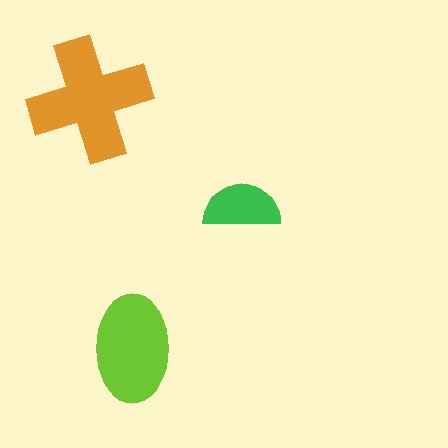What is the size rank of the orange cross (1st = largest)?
1st.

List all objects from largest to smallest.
The orange cross, the lime ellipse, the green semicircle.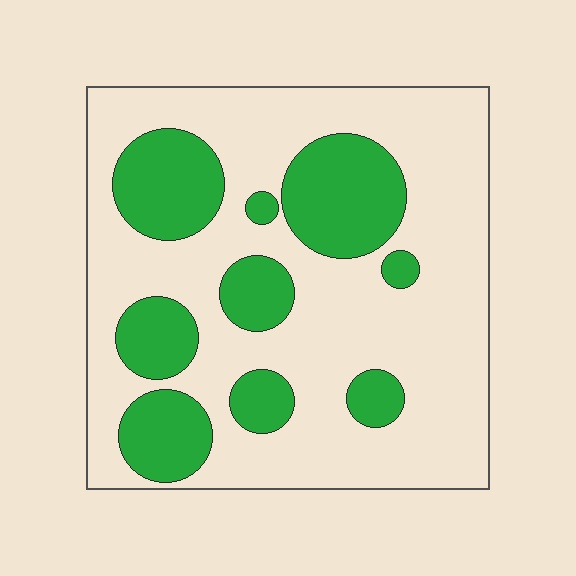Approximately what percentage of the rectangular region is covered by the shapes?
Approximately 30%.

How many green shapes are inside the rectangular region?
9.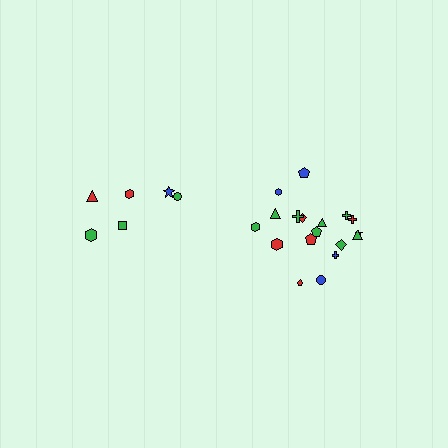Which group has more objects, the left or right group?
The right group.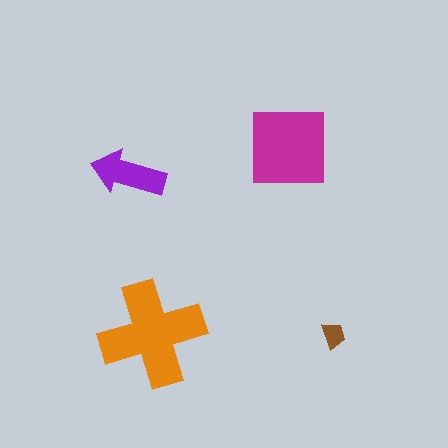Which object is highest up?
The magenta square is topmost.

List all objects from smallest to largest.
The brown trapezoid, the purple arrow, the magenta square, the orange cross.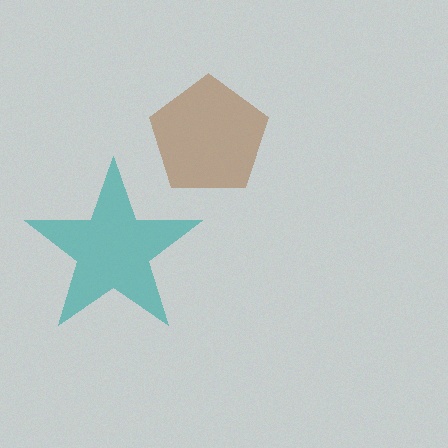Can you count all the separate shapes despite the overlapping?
Yes, there are 2 separate shapes.